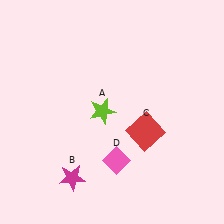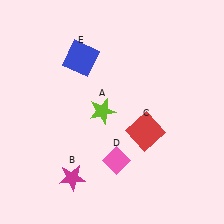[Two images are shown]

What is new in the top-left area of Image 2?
A blue square (E) was added in the top-left area of Image 2.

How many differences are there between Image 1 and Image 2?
There is 1 difference between the two images.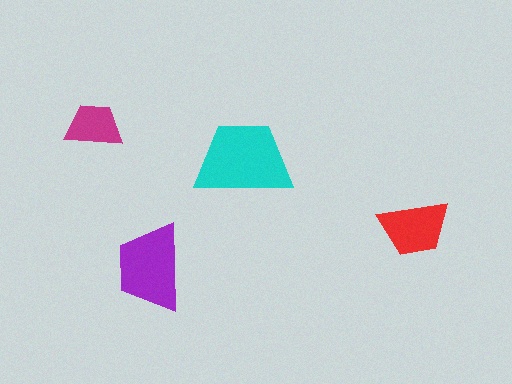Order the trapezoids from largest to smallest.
the cyan one, the purple one, the red one, the magenta one.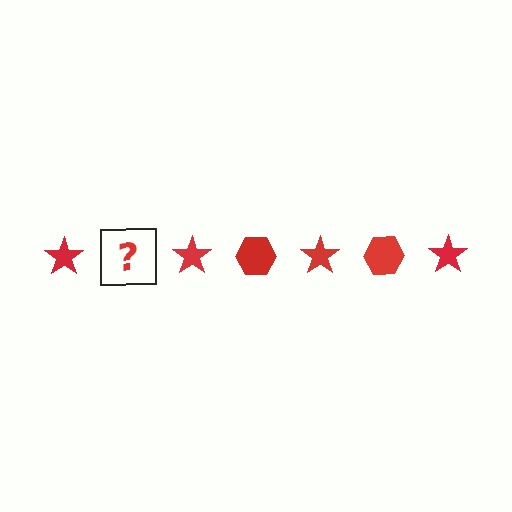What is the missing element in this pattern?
The missing element is a red hexagon.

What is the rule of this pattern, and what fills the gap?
The rule is that the pattern cycles through star, hexagon shapes in red. The gap should be filled with a red hexagon.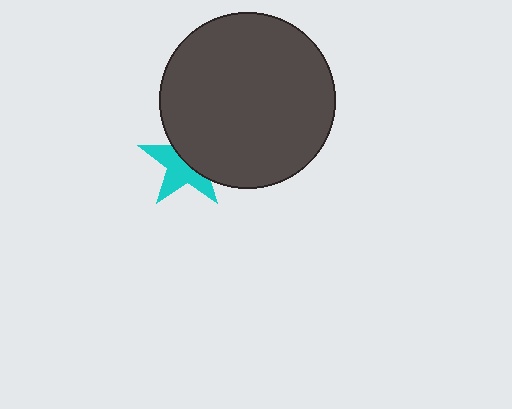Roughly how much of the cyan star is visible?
About half of it is visible (roughly 52%).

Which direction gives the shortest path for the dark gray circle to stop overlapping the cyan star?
Moving toward the upper-right gives the shortest separation.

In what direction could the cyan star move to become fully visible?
The cyan star could move toward the lower-left. That would shift it out from behind the dark gray circle entirely.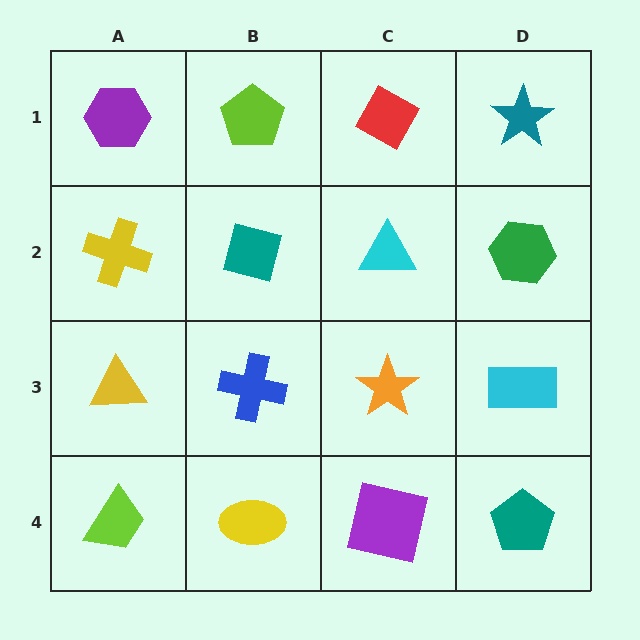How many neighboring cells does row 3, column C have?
4.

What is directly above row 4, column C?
An orange star.